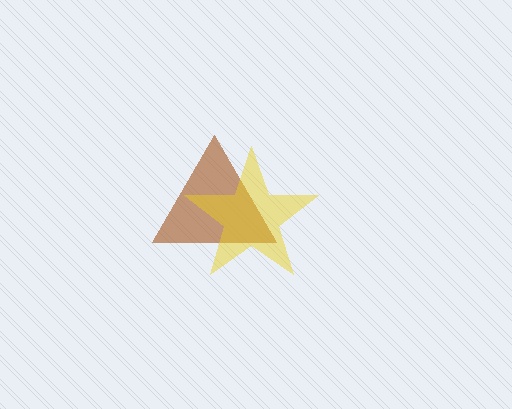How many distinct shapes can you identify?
There are 2 distinct shapes: a brown triangle, a yellow star.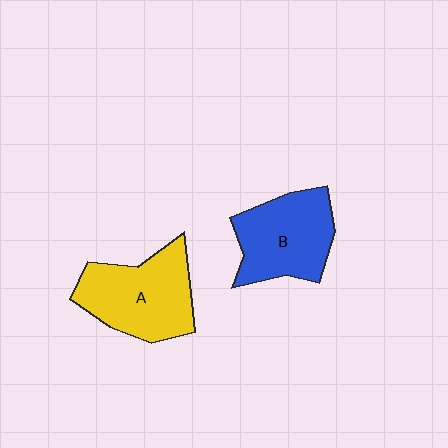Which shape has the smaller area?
Shape B (blue).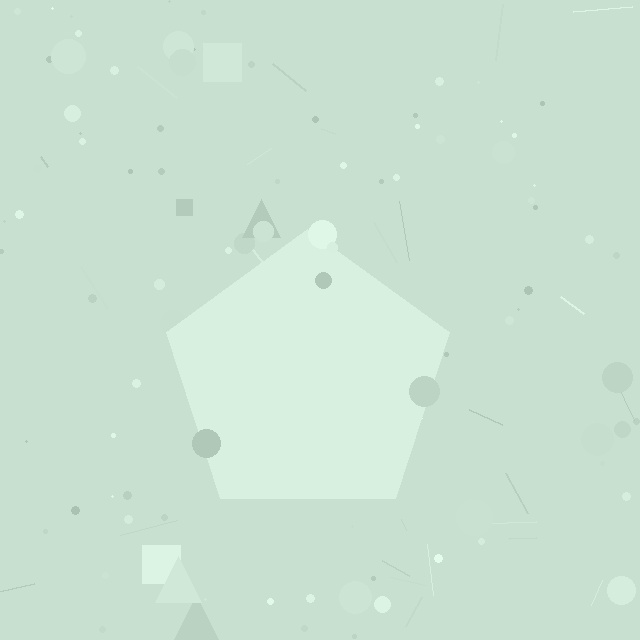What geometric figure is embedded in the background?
A pentagon is embedded in the background.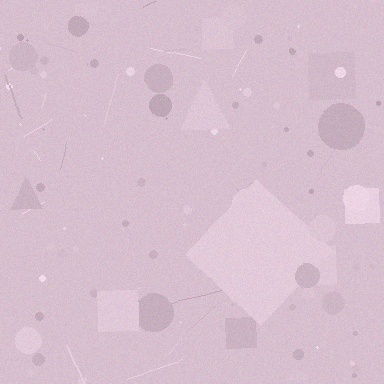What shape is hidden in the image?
A diamond is hidden in the image.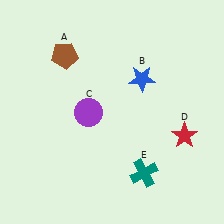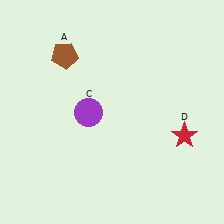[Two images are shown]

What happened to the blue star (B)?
The blue star (B) was removed in Image 2. It was in the top-right area of Image 1.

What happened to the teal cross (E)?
The teal cross (E) was removed in Image 2. It was in the bottom-right area of Image 1.